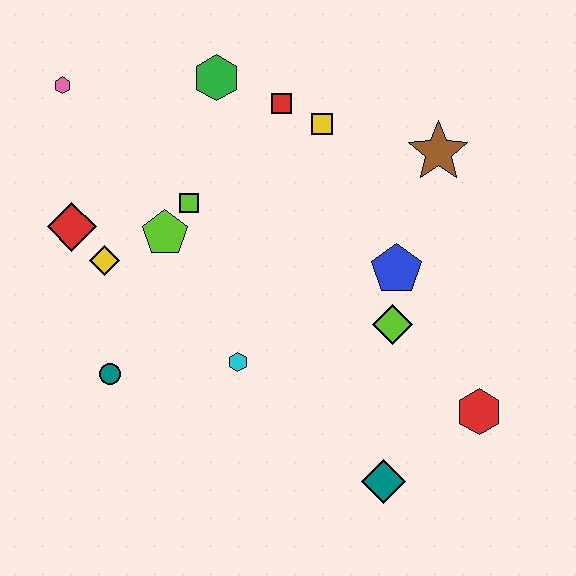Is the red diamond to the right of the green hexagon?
No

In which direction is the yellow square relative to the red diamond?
The yellow square is to the right of the red diamond.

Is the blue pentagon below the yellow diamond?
Yes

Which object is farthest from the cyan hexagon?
The pink hexagon is farthest from the cyan hexagon.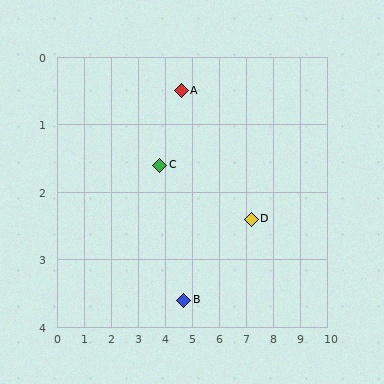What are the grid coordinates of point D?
Point D is at approximately (7.2, 2.4).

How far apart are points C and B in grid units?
Points C and B are about 2.2 grid units apart.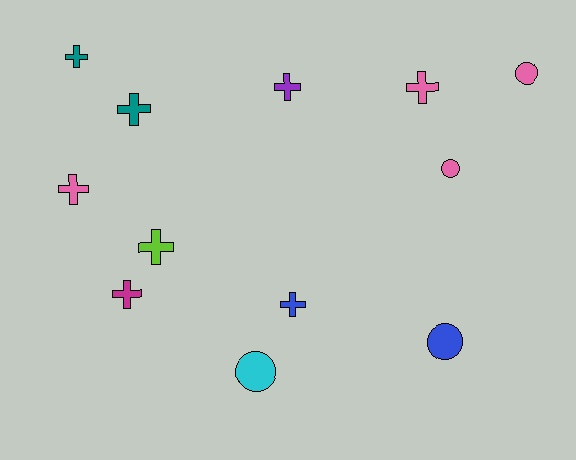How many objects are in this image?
There are 12 objects.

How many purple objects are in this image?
There is 1 purple object.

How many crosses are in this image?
There are 8 crosses.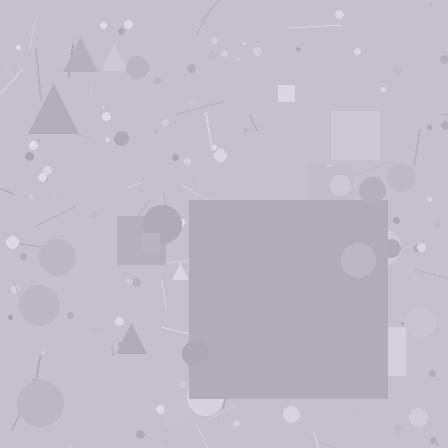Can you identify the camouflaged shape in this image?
The camouflaged shape is a square.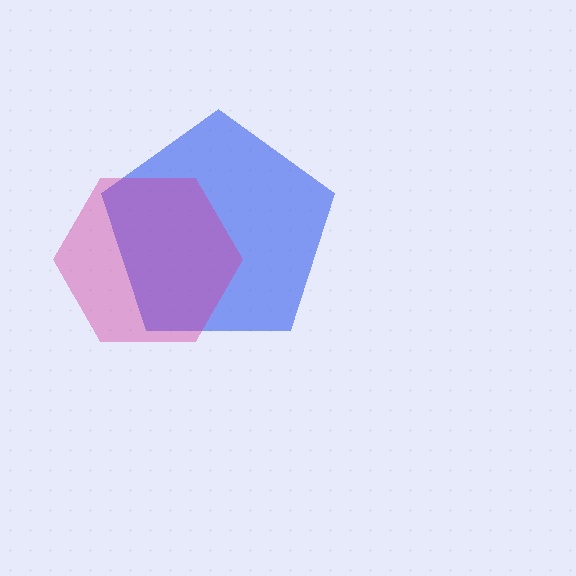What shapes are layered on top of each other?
The layered shapes are: a blue pentagon, a magenta hexagon.